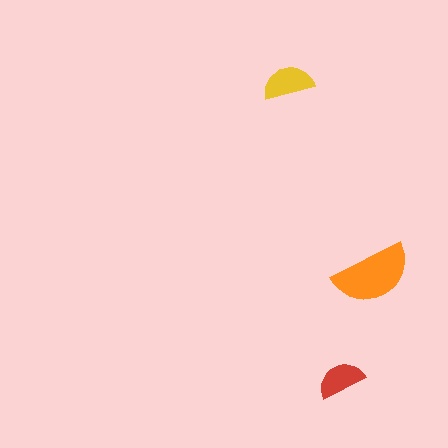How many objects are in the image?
There are 3 objects in the image.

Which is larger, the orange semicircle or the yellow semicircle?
The orange one.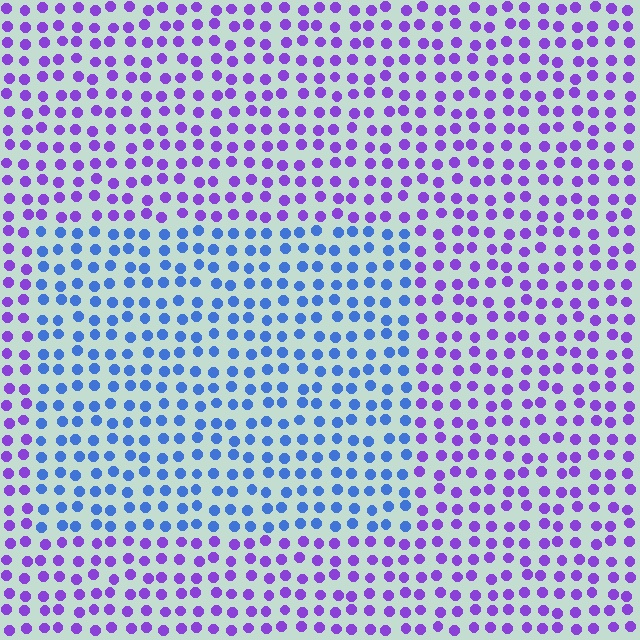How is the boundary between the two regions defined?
The boundary is defined purely by a slight shift in hue (about 50 degrees). Spacing, size, and orientation are identical on both sides.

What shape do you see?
I see a rectangle.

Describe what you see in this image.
The image is filled with small purple elements in a uniform arrangement. A rectangle-shaped region is visible where the elements are tinted to a slightly different hue, forming a subtle color boundary.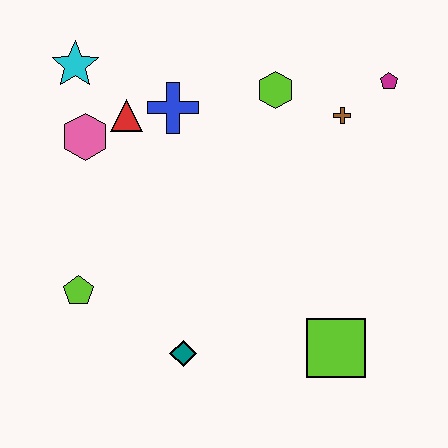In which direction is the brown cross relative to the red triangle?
The brown cross is to the right of the red triangle.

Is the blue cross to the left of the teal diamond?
Yes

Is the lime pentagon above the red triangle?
No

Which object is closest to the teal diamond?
The lime pentagon is closest to the teal diamond.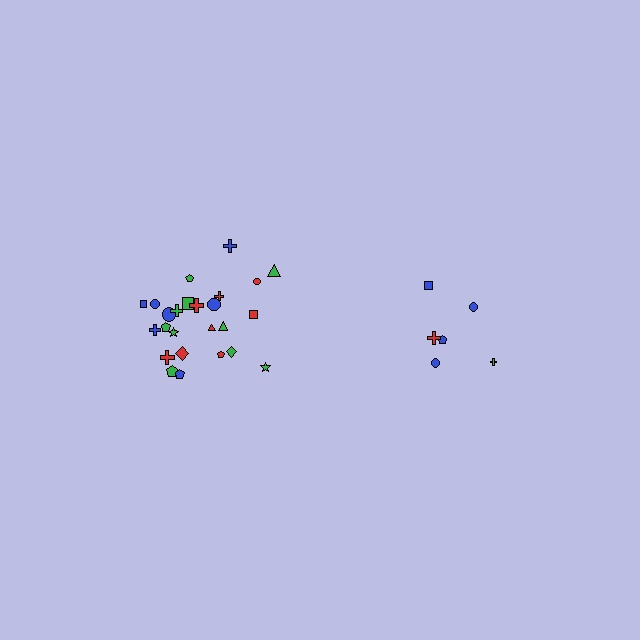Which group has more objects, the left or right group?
The left group.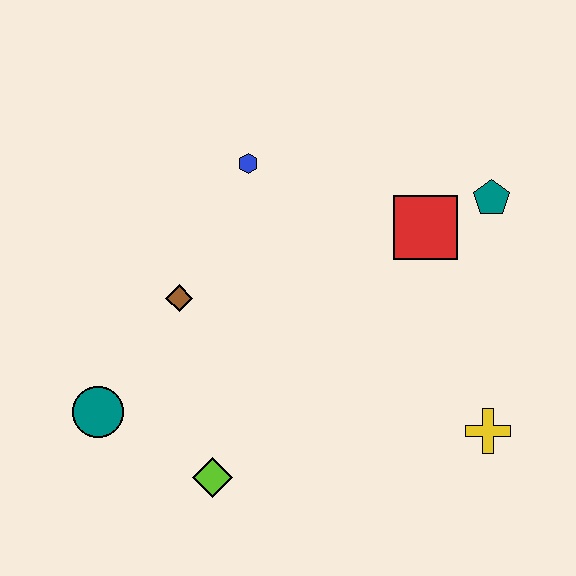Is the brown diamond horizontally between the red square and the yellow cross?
No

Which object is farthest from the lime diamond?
The teal pentagon is farthest from the lime diamond.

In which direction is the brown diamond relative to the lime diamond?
The brown diamond is above the lime diamond.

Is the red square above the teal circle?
Yes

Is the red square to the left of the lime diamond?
No